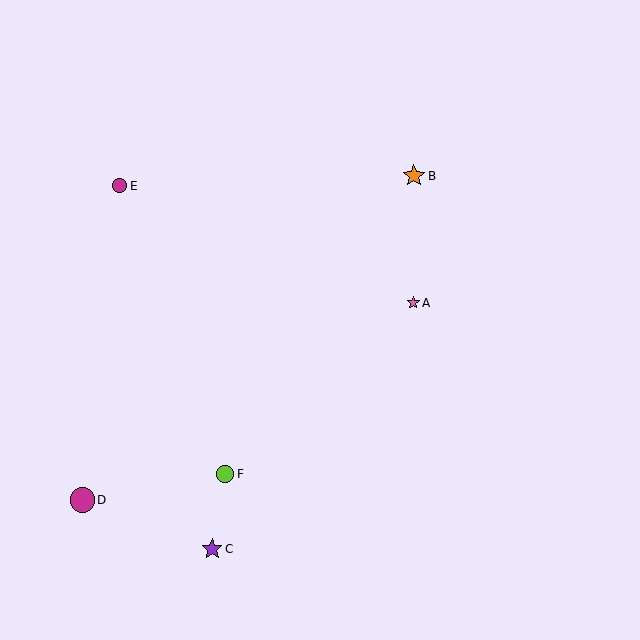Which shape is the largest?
The magenta circle (labeled D) is the largest.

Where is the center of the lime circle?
The center of the lime circle is at (225, 474).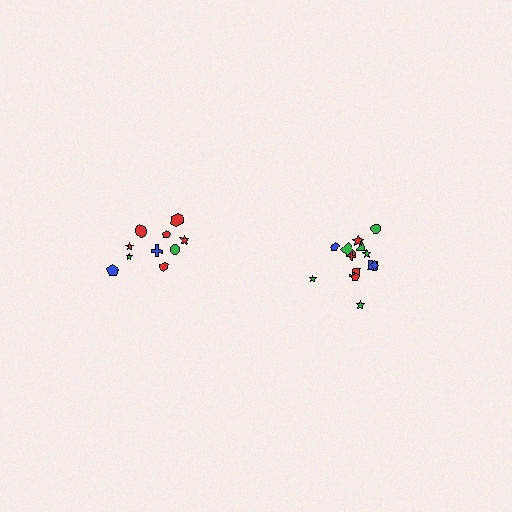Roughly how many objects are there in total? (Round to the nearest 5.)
Roughly 25 objects in total.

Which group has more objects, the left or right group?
The right group.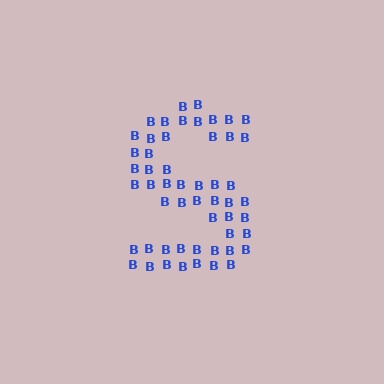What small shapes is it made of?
It is made of small letter B's.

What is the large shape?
The large shape is the letter S.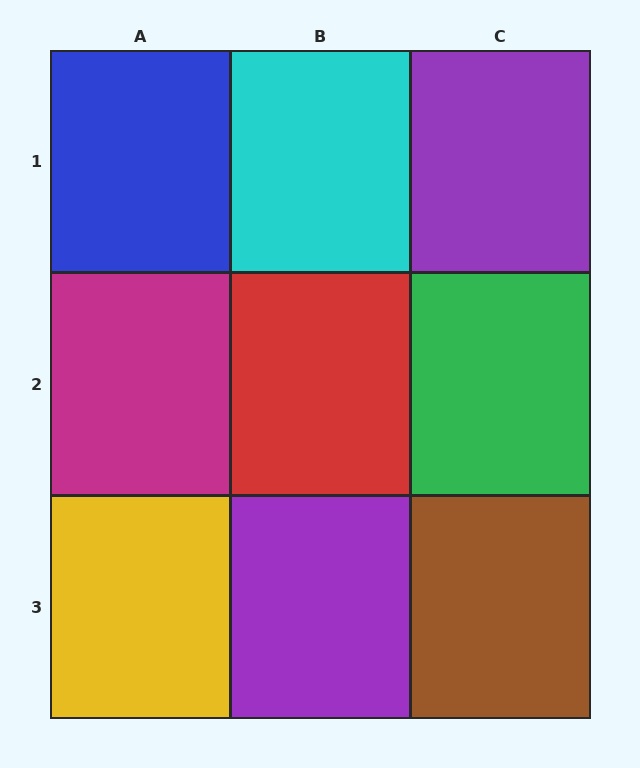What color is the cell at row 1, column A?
Blue.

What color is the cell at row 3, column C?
Brown.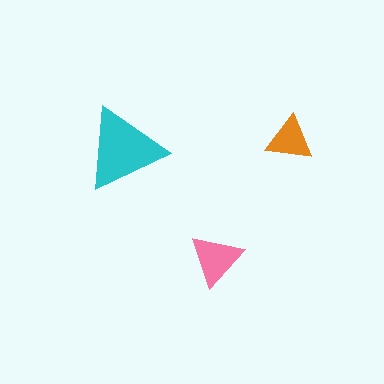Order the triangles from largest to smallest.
the cyan one, the pink one, the orange one.